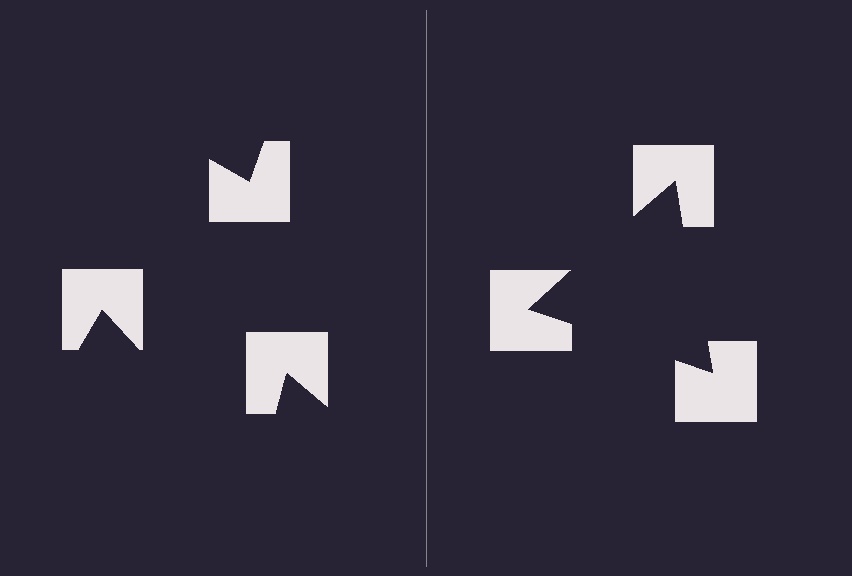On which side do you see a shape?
An illusory triangle appears on the right side. On the left side the wedge cuts are rotated, so no coherent shape forms.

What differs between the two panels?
The notched squares are positioned identically on both sides; only the wedge orientations differ. On the right they align to a triangle; on the left they are misaligned.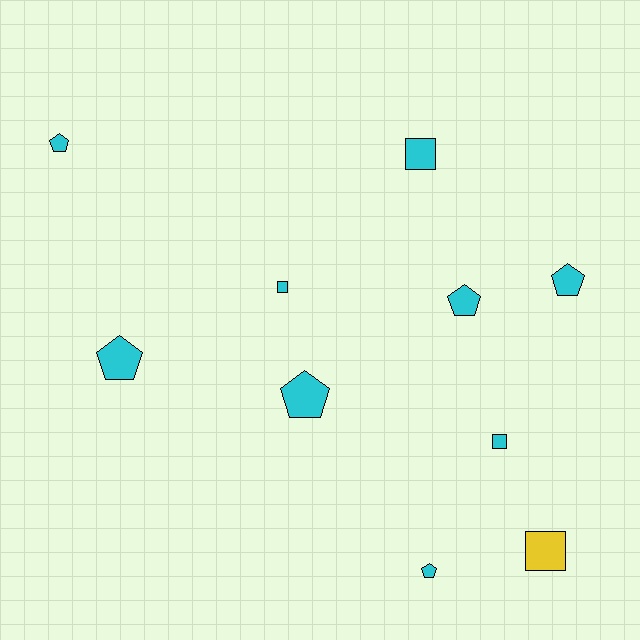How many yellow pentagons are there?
There are no yellow pentagons.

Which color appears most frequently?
Cyan, with 9 objects.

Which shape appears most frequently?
Pentagon, with 6 objects.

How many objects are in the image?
There are 10 objects.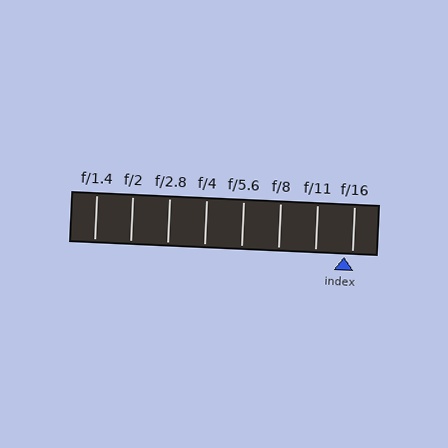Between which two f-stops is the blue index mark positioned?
The index mark is between f/11 and f/16.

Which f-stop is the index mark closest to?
The index mark is closest to f/16.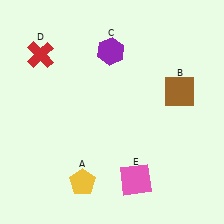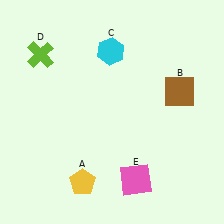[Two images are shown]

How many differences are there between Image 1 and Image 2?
There are 2 differences between the two images.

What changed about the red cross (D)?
In Image 1, D is red. In Image 2, it changed to lime.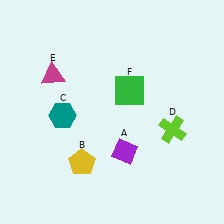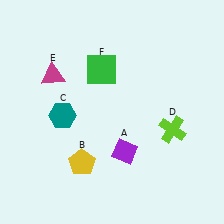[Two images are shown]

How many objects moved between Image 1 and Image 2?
1 object moved between the two images.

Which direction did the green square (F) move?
The green square (F) moved left.